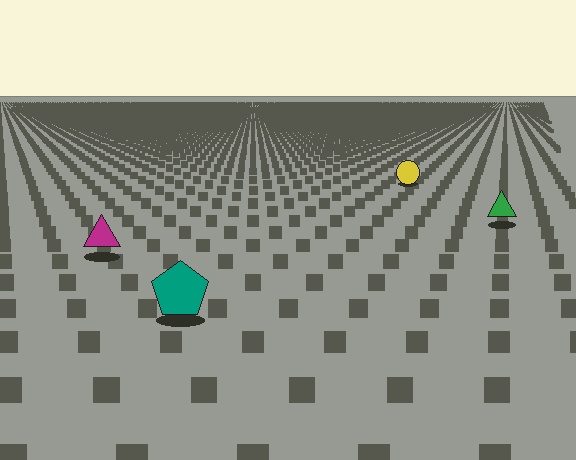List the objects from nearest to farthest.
From nearest to farthest: the teal pentagon, the magenta triangle, the green triangle, the yellow circle.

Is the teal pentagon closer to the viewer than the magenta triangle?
Yes. The teal pentagon is closer — you can tell from the texture gradient: the ground texture is coarser near it.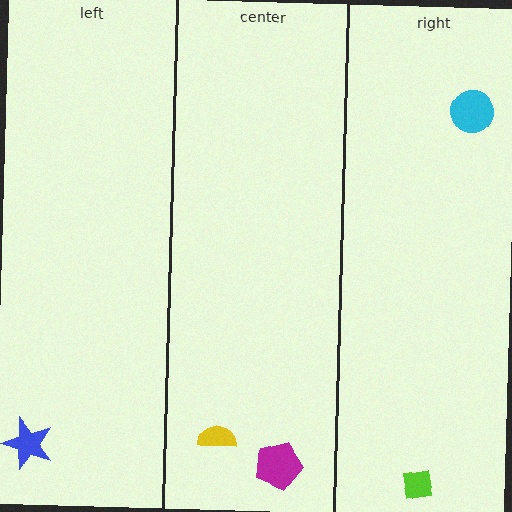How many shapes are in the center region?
2.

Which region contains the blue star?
The left region.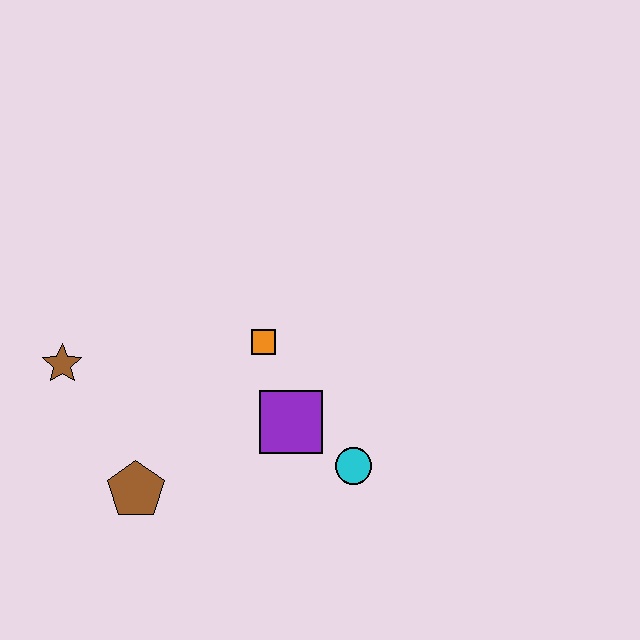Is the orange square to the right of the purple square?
No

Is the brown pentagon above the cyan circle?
No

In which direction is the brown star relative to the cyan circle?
The brown star is to the left of the cyan circle.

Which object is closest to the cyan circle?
The purple square is closest to the cyan circle.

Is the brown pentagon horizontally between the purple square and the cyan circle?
No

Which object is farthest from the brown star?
The cyan circle is farthest from the brown star.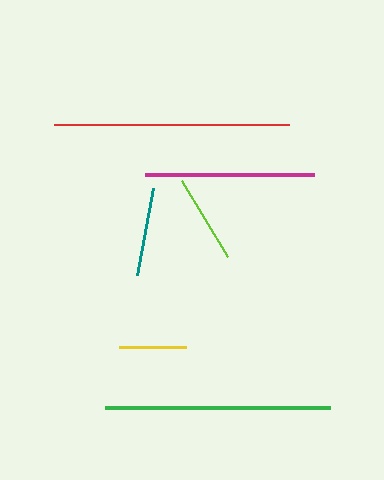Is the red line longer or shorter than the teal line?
The red line is longer than the teal line.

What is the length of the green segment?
The green segment is approximately 225 pixels long.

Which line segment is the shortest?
The yellow line is the shortest at approximately 67 pixels.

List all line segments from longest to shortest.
From longest to shortest: red, green, magenta, lime, teal, yellow.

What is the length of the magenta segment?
The magenta segment is approximately 169 pixels long.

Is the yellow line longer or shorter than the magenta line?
The magenta line is longer than the yellow line.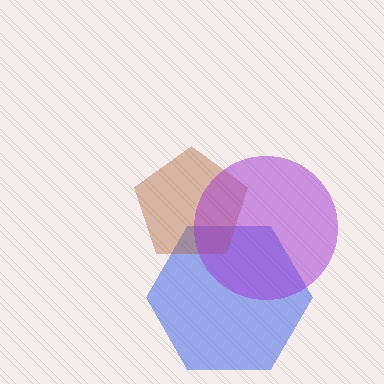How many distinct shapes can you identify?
There are 3 distinct shapes: a blue hexagon, a brown pentagon, a purple circle.